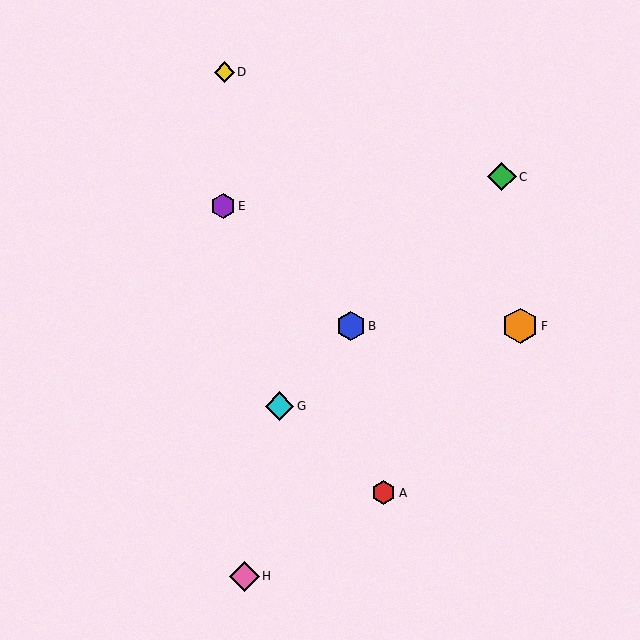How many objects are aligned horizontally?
2 objects (B, F) are aligned horizontally.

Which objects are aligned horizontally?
Objects B, F are aligned horizontally.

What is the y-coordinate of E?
Object E is at y≈206.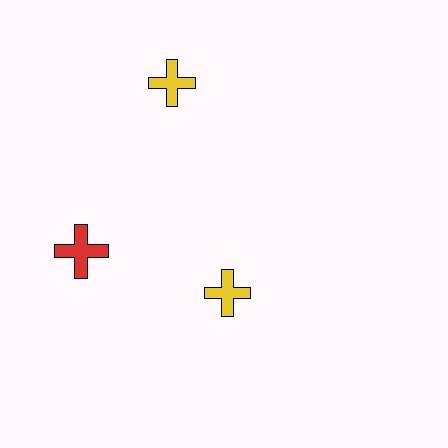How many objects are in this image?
There are 3 objects.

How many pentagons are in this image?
There are no pentagons.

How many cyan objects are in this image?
There are no cyan objects.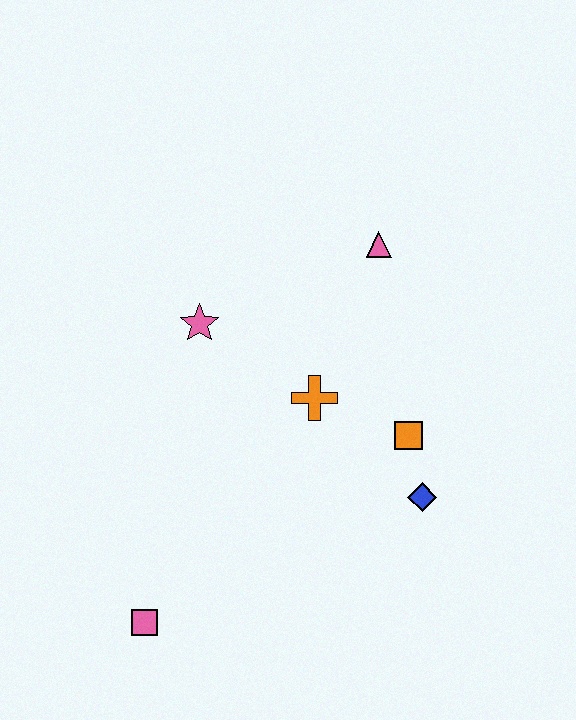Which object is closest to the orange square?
The blue diamond is closest to the orange square.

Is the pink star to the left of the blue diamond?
Yes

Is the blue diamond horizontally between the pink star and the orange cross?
No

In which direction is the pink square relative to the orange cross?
The pink square is below the orange cross.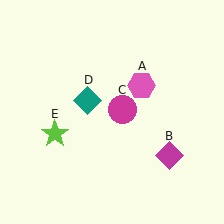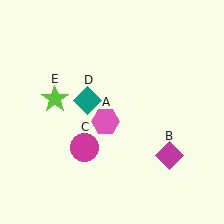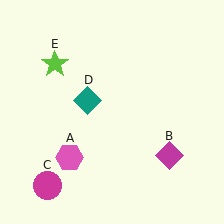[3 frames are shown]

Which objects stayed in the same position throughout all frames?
Magenta diamond (object B) and teal diamond (object D) remained stationary.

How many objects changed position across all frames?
3 objects changed position: pink hexagon (object A), magenta circle (object C), lime star (object E).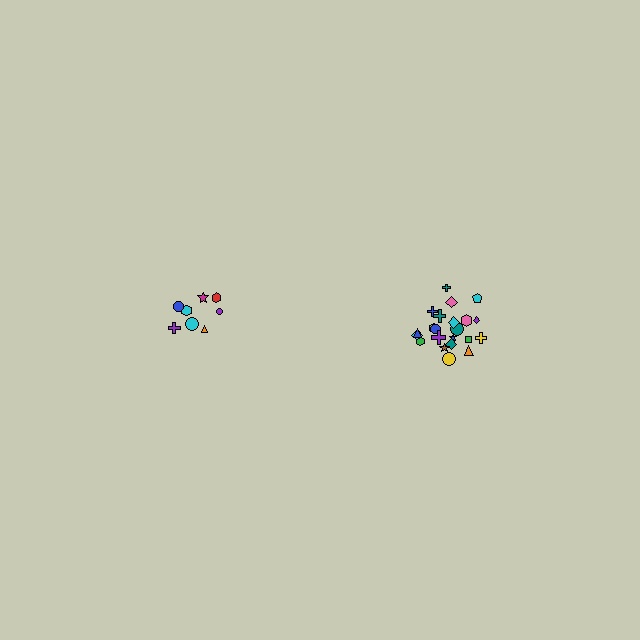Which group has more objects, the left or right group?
The right group.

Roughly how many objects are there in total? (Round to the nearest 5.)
Roughly 30 objects in total.